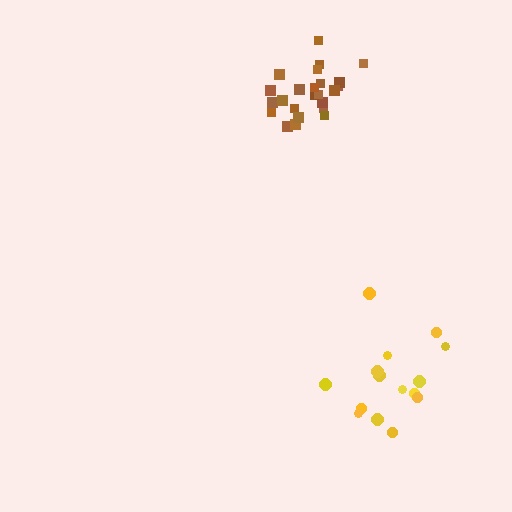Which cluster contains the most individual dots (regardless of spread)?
Brown (24).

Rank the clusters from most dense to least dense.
brown, yellow.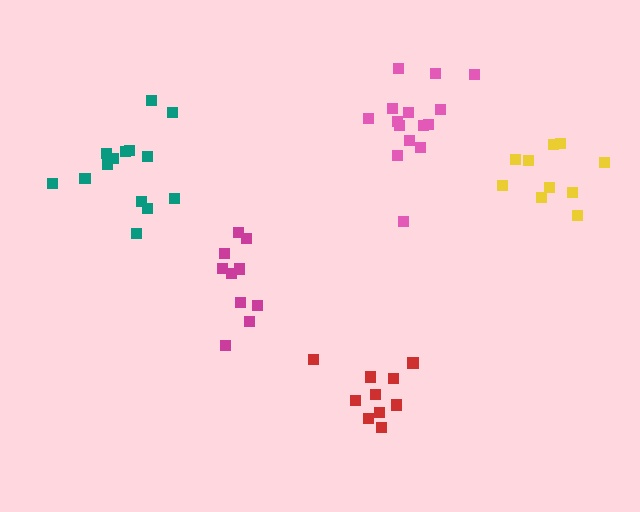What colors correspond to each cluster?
The clusters are colored: magenta, teal, red, pink, yellow.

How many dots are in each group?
Group 1: 10 dots, Group 2: 14 dots, Group 3: 10 dots, Group 4: 15 dots, Group 5: 10 dots (59 total).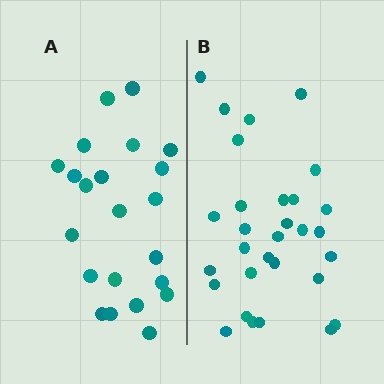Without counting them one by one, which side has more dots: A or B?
Region B (the right region) has more dots.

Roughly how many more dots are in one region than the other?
Region B has roughly 8 or so more dots than region A.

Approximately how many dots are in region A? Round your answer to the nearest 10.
About 20 dots. (The exact count is 22, which rounds to 20.)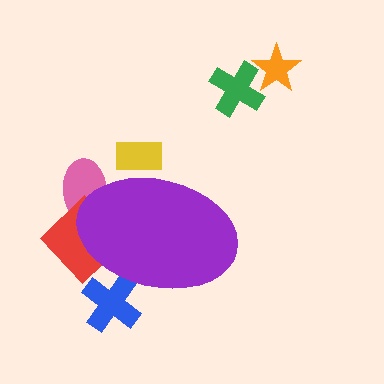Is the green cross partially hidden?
No, the green cross is fully visible.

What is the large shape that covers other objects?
A purple ellipse.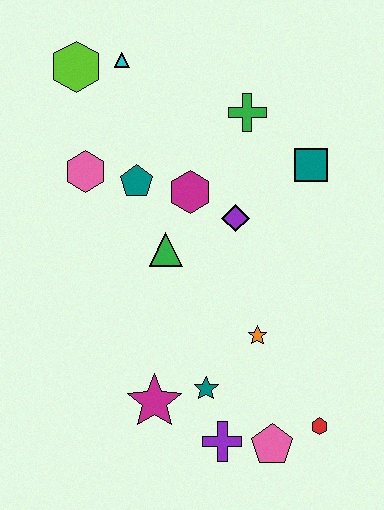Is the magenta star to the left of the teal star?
Yes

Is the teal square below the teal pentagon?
No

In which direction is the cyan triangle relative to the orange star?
The cyan triangle is above the orange star.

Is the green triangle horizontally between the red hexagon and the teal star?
No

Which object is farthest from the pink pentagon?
The lime hexagon is farthest from the pink pentagon.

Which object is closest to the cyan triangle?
The lime hexagon is closest to the cyan triangle.